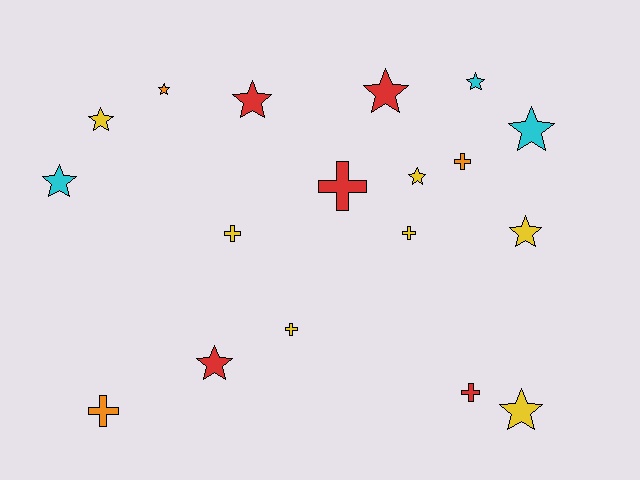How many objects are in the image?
There are 18 objects.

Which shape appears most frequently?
Star, with 11 objects.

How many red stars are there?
There are 3 red stars.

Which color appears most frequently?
Yellow, with 7 objects.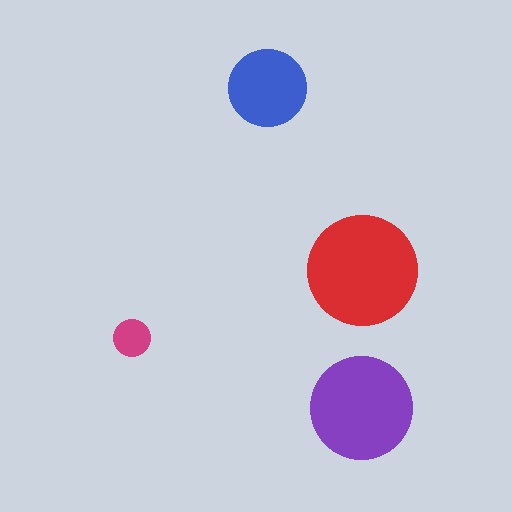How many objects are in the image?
There are 4 objects in the image.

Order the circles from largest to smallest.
the red one, the purple one, the blue one, the magenta one.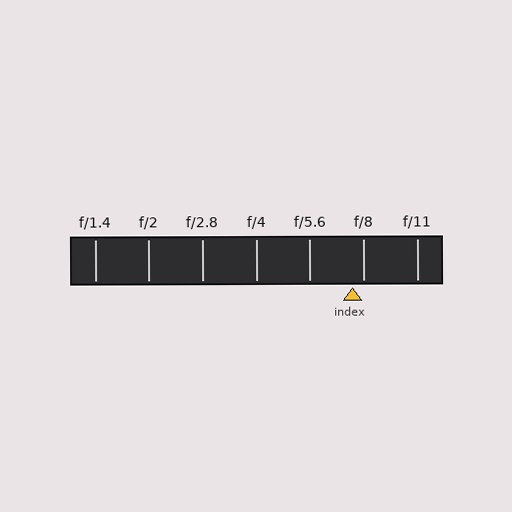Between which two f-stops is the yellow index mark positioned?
The index mark is between f/5.6 and f/8.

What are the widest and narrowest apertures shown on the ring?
The widest aperture shown is f/1.4 and the narrowest is f/11.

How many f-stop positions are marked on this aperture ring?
There are 7 f-stop positions marked.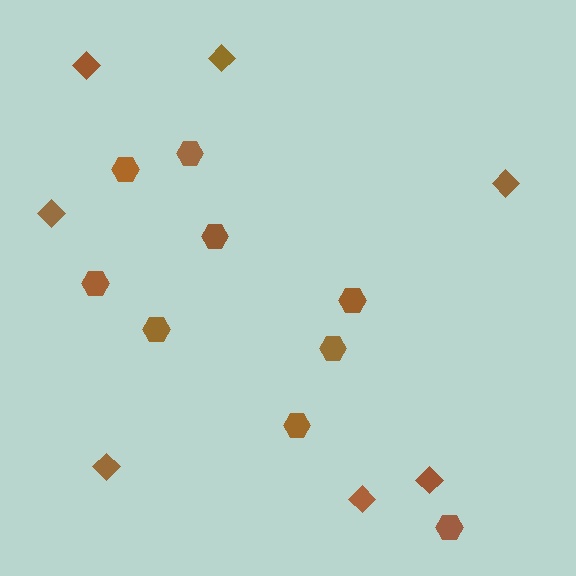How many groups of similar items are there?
There are 2 groups: one group of hexagons (9) and one group of diamonds (7).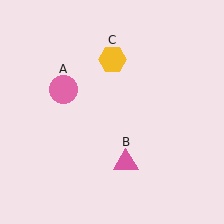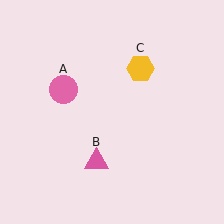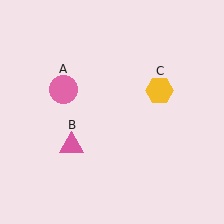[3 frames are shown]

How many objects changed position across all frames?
2 objects changed position: pink triangle (object B), yellow hexagon (object C).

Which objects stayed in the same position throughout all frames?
Pink circle (object A) remained stationary.